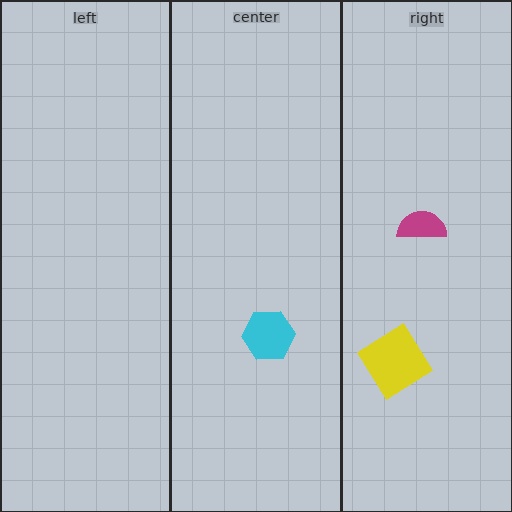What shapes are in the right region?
The magenta semicircle, the yellow diamond.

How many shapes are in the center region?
1.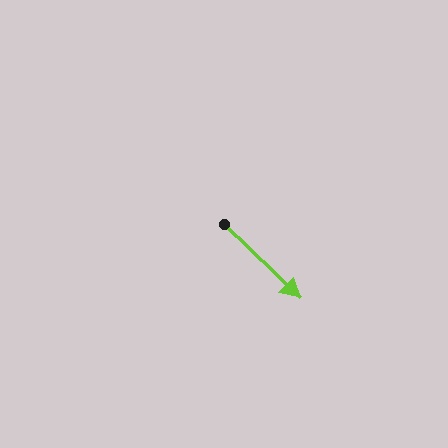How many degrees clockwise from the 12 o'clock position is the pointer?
Approximately 134 degrees.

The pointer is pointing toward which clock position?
Roughly 4 o'clock.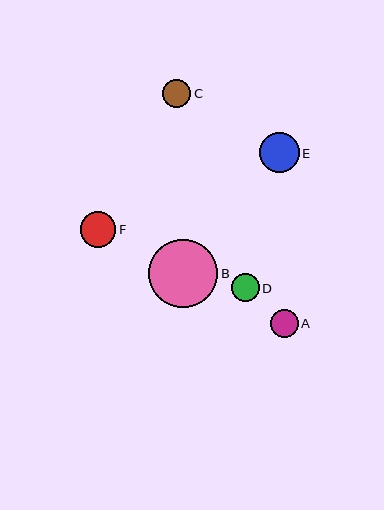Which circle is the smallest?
Circle A is the smallest with a size of approximately 28 pixels.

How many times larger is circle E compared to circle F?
Circle E is approximately 1.1 times the size of circle F.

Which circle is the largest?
Circle B is the largest with a size of approximately 69 pixels.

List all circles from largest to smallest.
From largest to smallest: B, E, F, D, C, A.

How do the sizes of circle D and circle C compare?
Circle D and circle C are approximately the same size.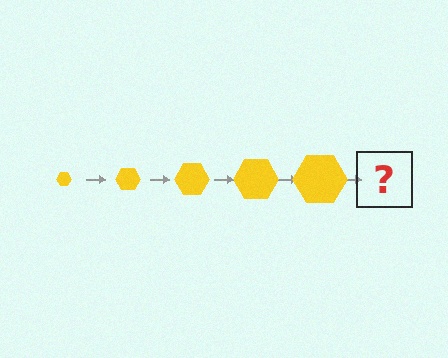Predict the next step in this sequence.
The next step is a yellow hexagon, larger than the previous one.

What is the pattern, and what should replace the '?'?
The pattern is that the hexagon gets progressively larger each step. The '?' should be a yellow hexagon, larger than the previous one.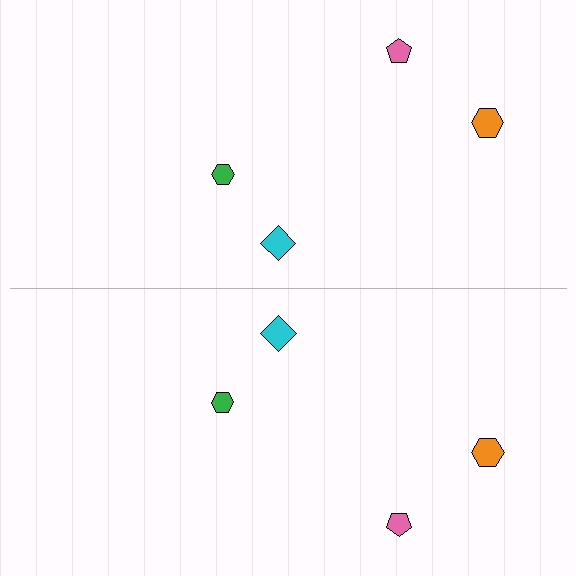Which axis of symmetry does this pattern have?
The pattern has a horizontal axis of symmetry running through the center of the image.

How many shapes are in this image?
There are 8 shapes in this image.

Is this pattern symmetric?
Yes, this pattern has bilateral (reflection) symmetry.